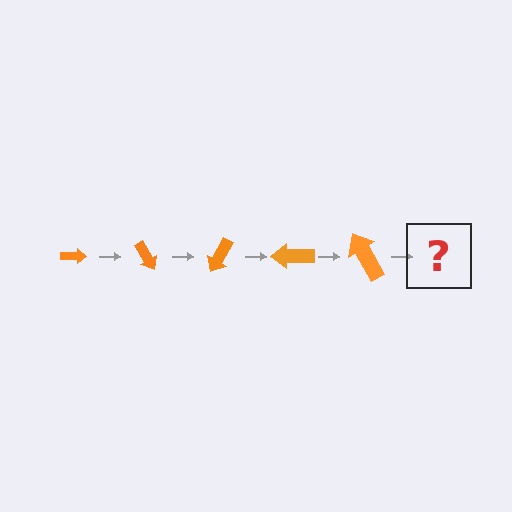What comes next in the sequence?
The next element should be an arrow, larger than the previous one and rotated 300 degrees from the start.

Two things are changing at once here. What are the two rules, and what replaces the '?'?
The two rules are that the arrow grows larger each step and it rotates 60 degrees each step. The '?' should be an arrow, larger than the previous one and rotated 300 degrees from the start.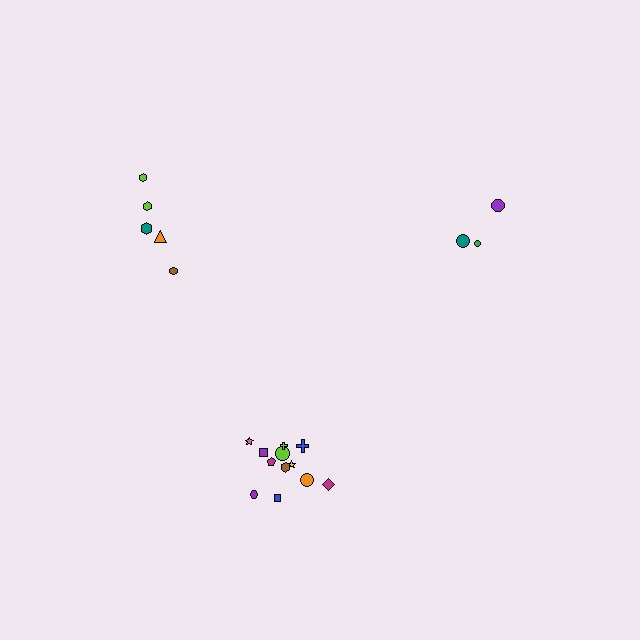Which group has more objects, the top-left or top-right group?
The top-left group.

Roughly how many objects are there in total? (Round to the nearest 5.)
Roughly 20 objects in total.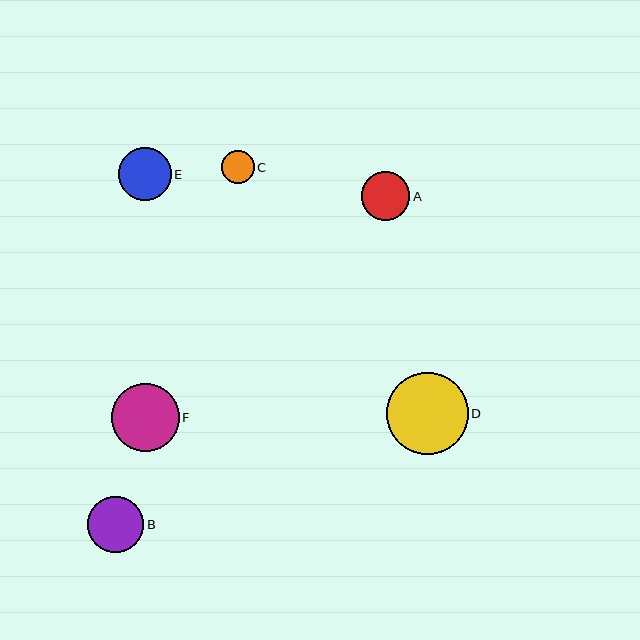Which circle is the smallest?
Circle C is the smallest with a size of approximately 33 pixels.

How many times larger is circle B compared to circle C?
Circle B is approximately 1.7 times the size of circle C.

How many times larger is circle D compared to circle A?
Circle D is approximately 1.7 times the size of circle A.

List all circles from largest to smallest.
From largest to smallest: D, F, B, E, A, C.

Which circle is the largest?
Circle D is the largest with a size of approximately 82 pixels.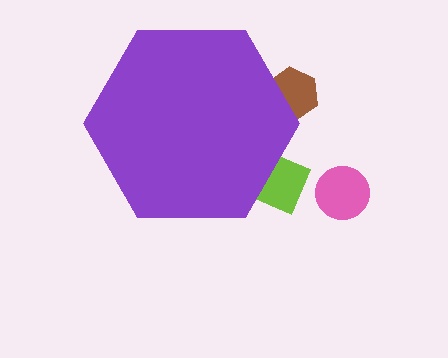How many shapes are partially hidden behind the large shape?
2 shapes are partially hidden.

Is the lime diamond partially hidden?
Yes, the lime diamond is partially hidden behind the purple hexagon.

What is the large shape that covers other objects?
A purple hexagon.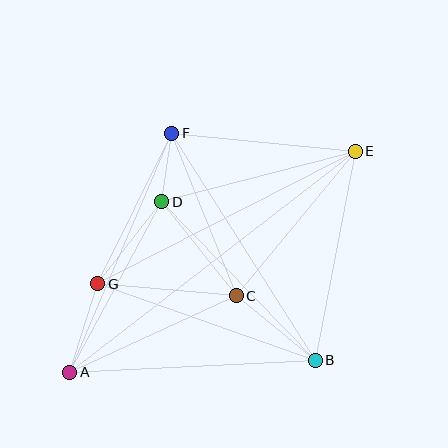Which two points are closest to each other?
Points D and F are closest to each other.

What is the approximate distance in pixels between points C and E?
The distance between C and E is approximately 188 pixels.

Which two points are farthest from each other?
Points A and E are farthest from each other.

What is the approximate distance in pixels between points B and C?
The distance between B and C is approximately 102 pixels.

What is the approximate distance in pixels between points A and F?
The distance between A and F is approximately 260 pixels.